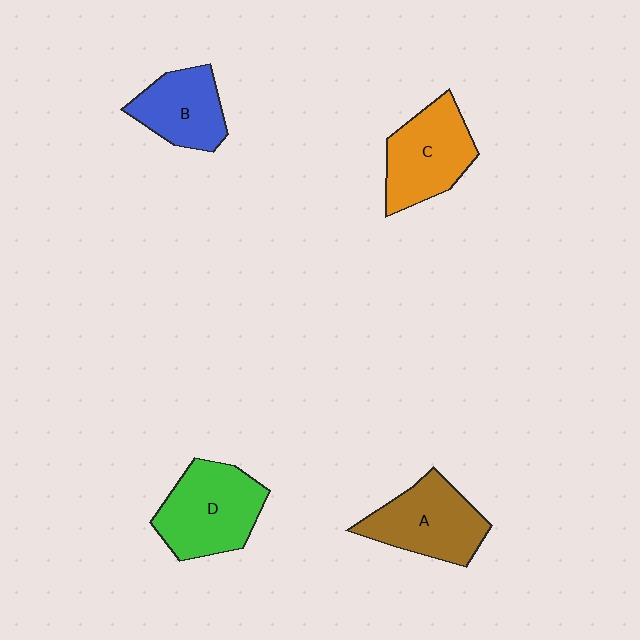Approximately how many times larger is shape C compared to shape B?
Approximately 1.2 times.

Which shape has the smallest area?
Shape B (blue).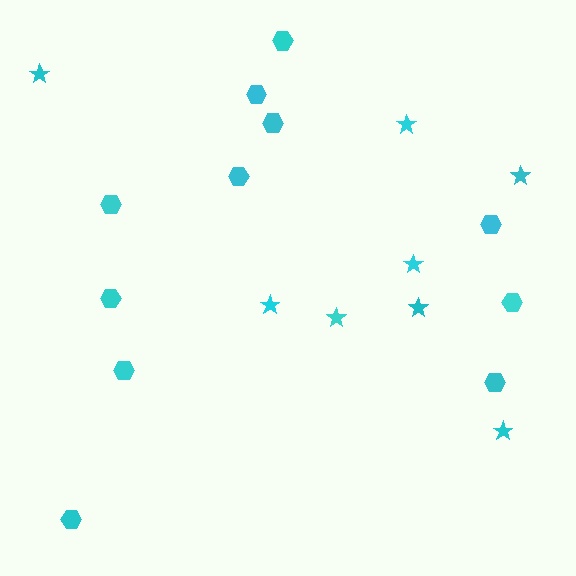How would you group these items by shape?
There are 2 groups: one group of stars (8) and one group of hexagons (11).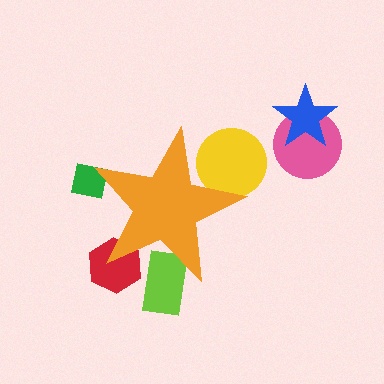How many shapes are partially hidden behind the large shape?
4 shapes are partially hidden.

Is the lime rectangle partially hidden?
Yes, the lime rectangle is partially hidden behind the orange star.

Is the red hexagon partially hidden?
Yes, the red hexagon is partially hidden behind the orange star.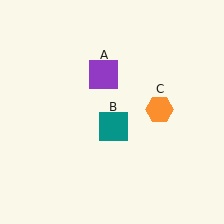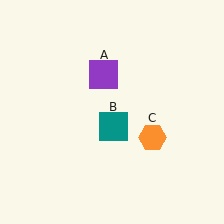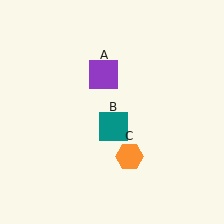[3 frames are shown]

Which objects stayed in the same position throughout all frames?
Purple square (object A) and teal square (object B) remained stationary.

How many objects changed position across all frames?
1 object changed position: orange hexagon (object C).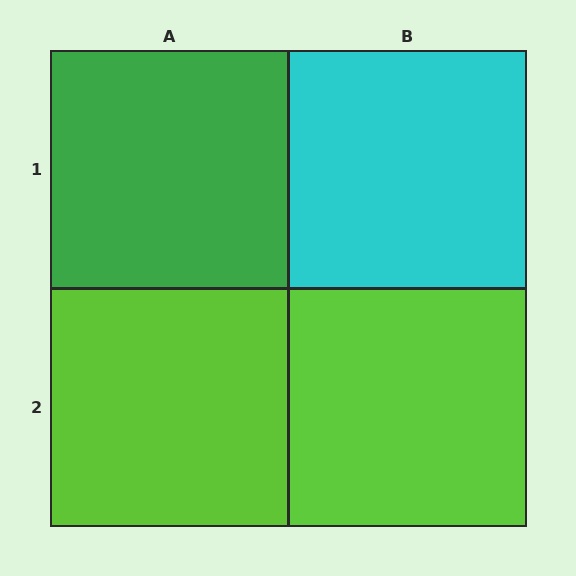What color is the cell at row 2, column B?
Lime.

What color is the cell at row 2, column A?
Lime.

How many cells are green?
1 cell is green.